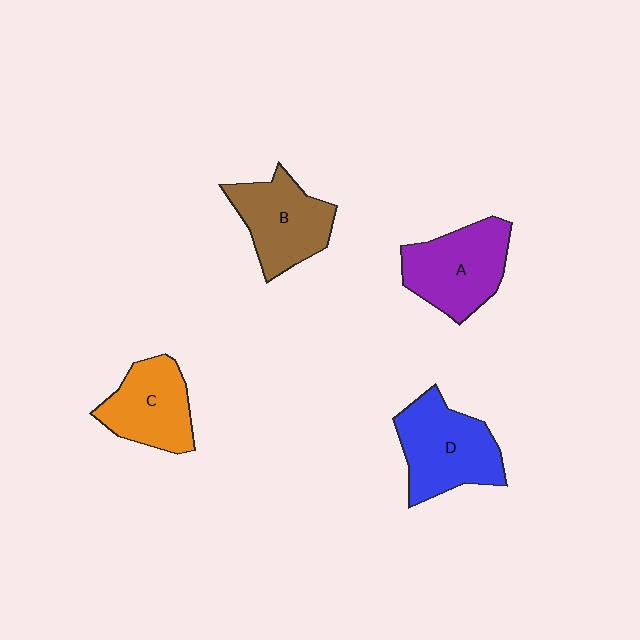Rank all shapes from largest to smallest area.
From largest to smallest: D (blue), A (purple), B (brown), C (orange).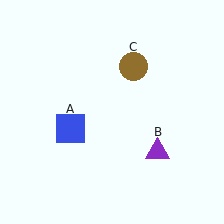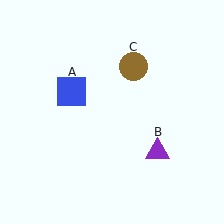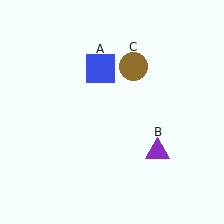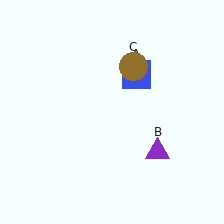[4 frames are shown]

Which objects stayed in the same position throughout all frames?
Purple triangle (object B) and brown circle (object C) remained stationary.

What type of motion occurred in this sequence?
The blue square (object A) rotated clockwise around the center of the scene.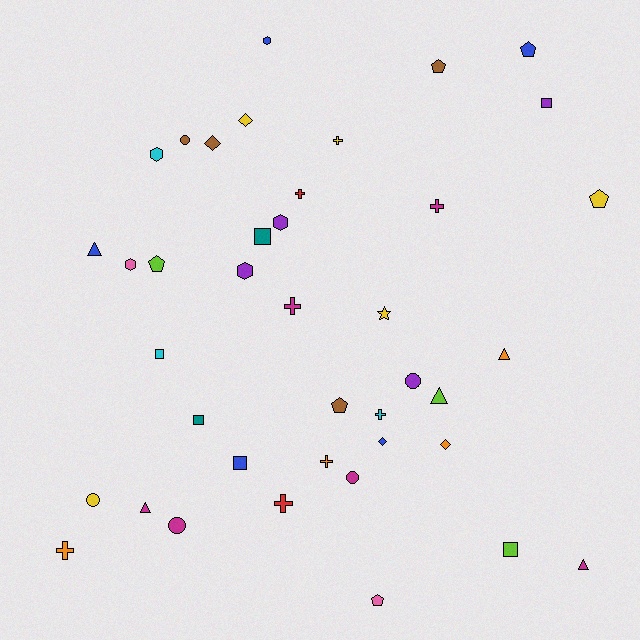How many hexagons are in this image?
There are 5 hexagons.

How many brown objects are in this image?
There are 4 brown objects.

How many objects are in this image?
There are 40 objects.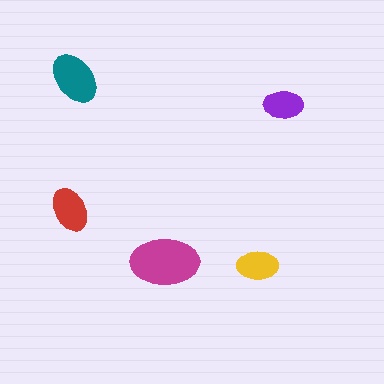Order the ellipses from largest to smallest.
the magenta one, the teal one, the red one, the yellow one, the purple one.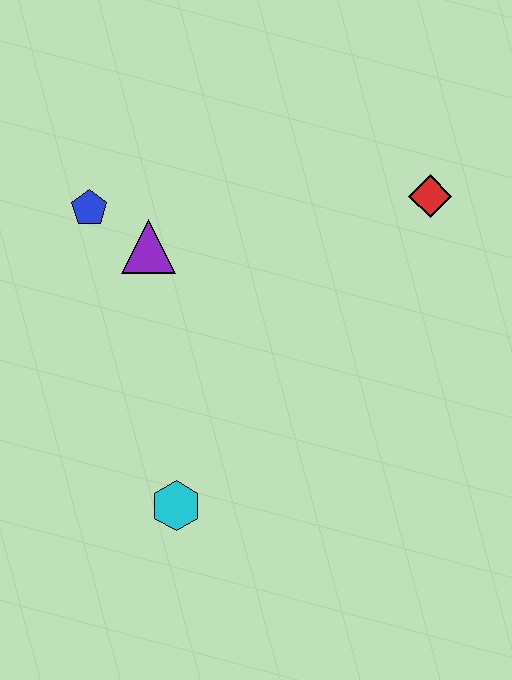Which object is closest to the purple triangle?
The blue pentagon is closest to the purple triangle.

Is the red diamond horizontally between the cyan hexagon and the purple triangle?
No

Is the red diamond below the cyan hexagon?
No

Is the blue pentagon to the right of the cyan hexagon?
No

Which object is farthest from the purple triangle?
The red diamond is farthest from the purple triangle.